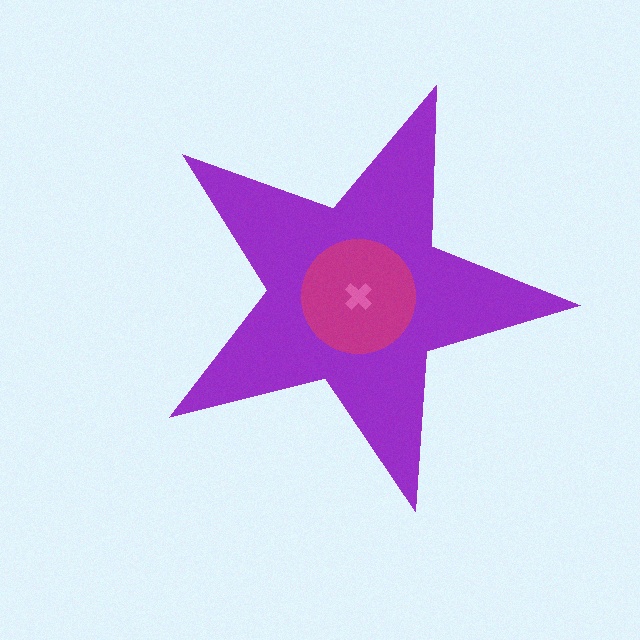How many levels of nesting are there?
3.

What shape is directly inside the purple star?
The magenta circle.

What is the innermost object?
The pink cross.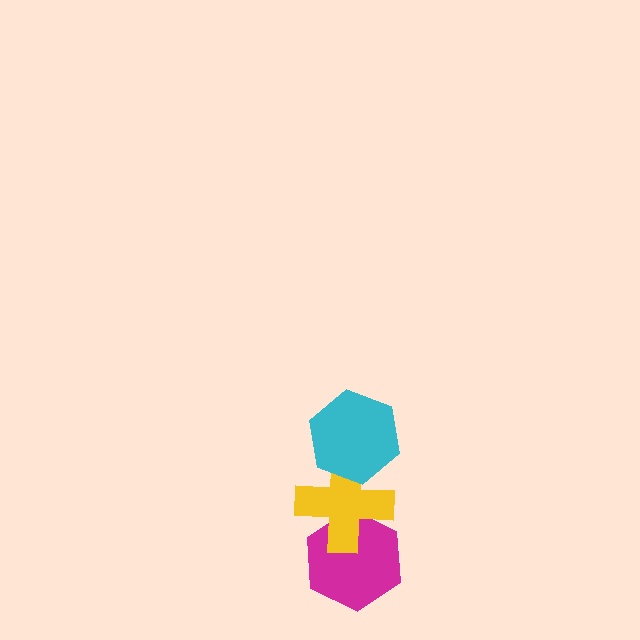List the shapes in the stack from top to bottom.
From top to bottom: the cyan hexagon, the yellow cross, the magenta hexagon.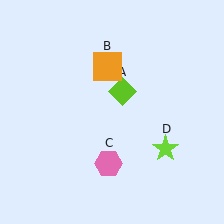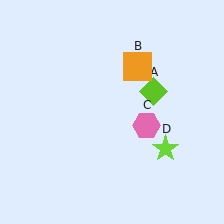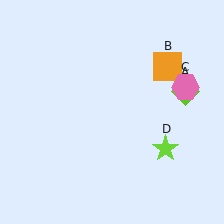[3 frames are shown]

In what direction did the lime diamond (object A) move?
The lime diamond (object A) moved right.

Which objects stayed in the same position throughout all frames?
Lime star (object D) remained stationary.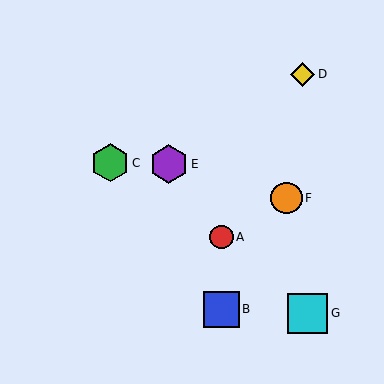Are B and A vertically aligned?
Yes, both are at x≈222.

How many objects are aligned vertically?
2 objects (A, B) are aligned vertically.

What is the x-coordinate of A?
Object A is at x≈222.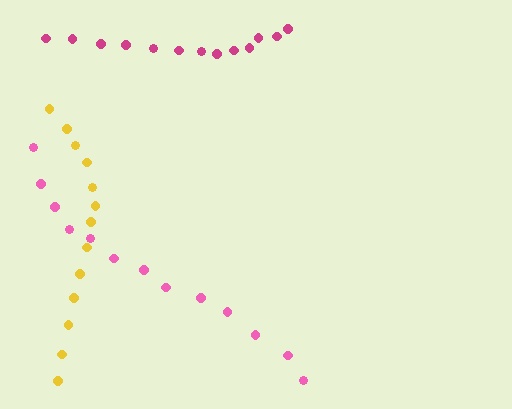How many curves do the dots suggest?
There are 3 distinct paths.